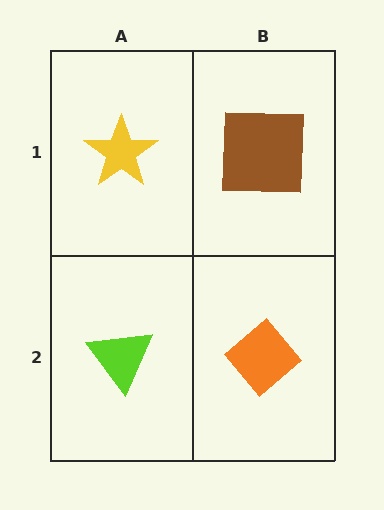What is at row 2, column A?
A lime triangle.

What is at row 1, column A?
A yellow star.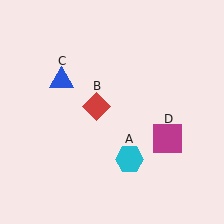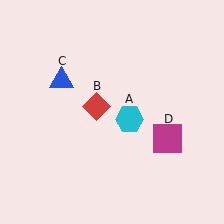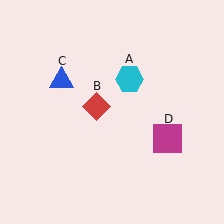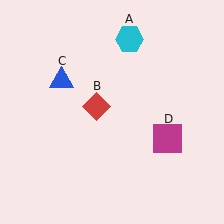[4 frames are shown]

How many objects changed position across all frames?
1 object changed position: cyan hexagon (object A).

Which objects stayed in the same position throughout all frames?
Red diamond (object B) and blue triangle (object C) and magenta square (object D) remained stationary.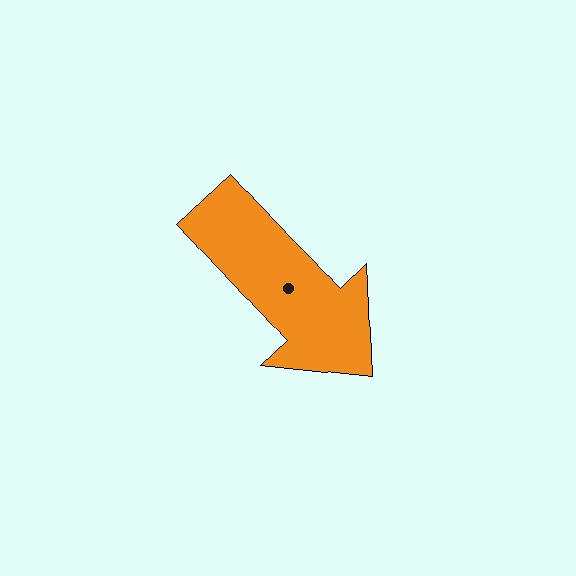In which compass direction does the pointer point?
Southeast.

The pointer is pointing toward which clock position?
Roughly 5 o'clock.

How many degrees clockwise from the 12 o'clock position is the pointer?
Approximately 137 degrees.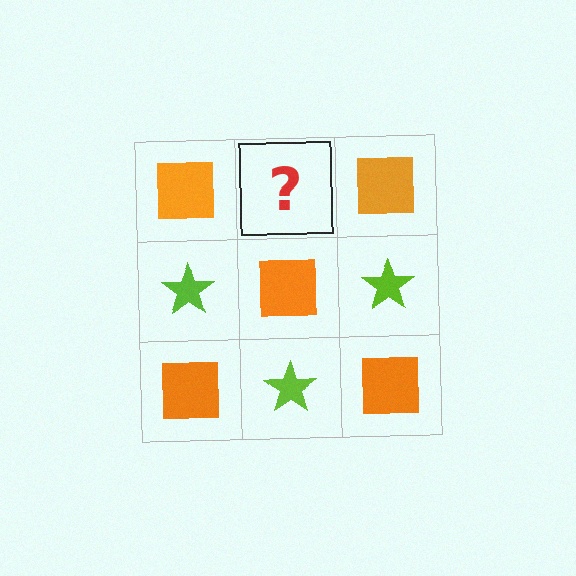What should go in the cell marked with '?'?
The missing cell should contain a lime star.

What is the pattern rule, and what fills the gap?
The rule is that it alternates orange square and lime star in a checkerboard pattern. The gap should be filled with a lime star.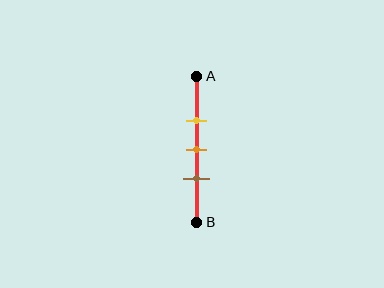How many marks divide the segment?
There are 3 marks dividing the segment.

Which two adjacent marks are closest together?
The orange and brown marks are the closest adjacent pair.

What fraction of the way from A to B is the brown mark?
The brown mark is approximately 70% (0.7) of the way from A to B.